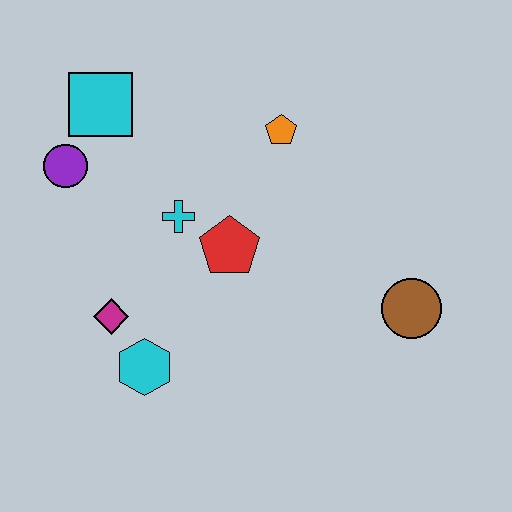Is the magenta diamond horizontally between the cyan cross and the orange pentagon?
No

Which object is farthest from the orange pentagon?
The cyan hexagon is farthest from the orange pentagon.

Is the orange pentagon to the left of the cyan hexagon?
No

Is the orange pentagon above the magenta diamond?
Yes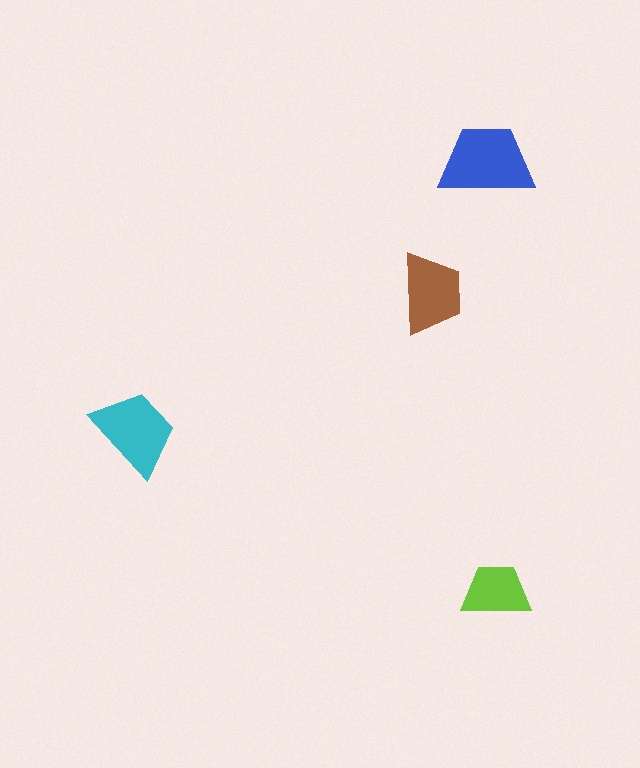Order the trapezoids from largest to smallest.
the blue one, the cyan one, the brown one, the lime one.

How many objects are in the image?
There are 4 objects in the image.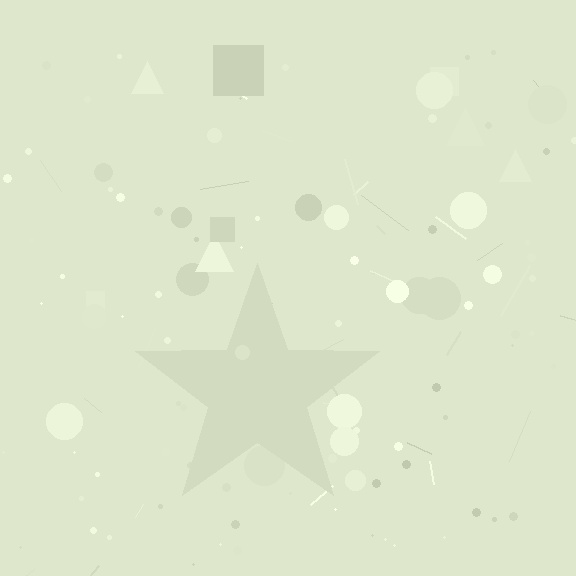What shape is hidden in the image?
A star is hidden in the image.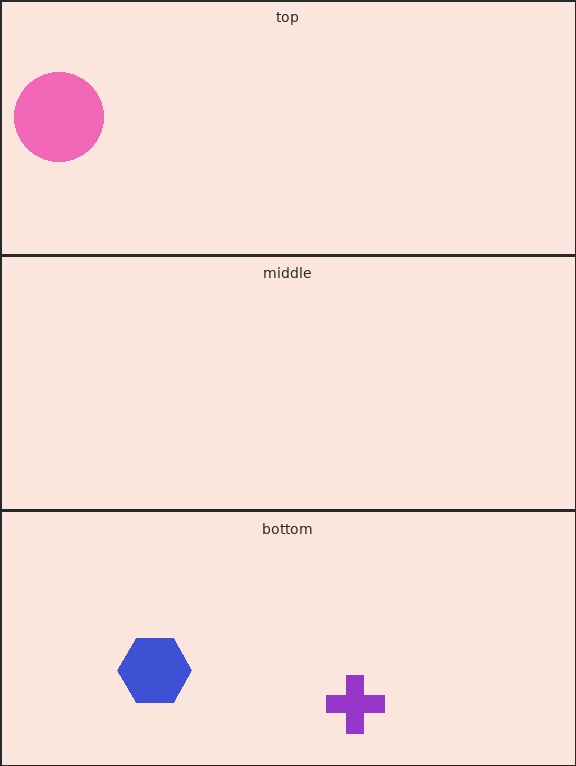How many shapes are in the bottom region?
2.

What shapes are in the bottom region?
The purple cross, the blue hexagon.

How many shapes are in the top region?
1.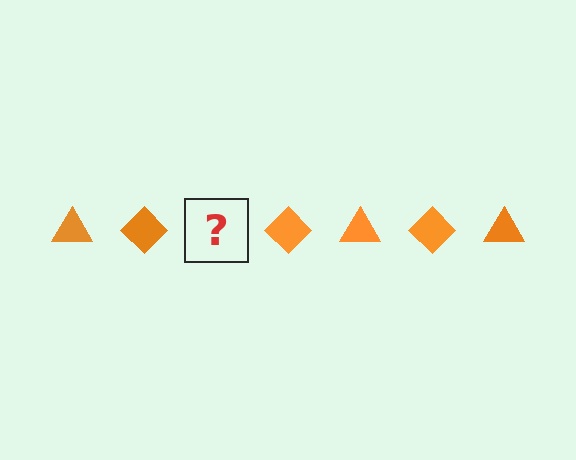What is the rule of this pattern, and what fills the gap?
The rule is that the pattern cycles through triangle, diamond shapes in orange. The gap should be filled with an orange triangle.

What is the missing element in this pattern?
The missing element is an orange triangle.